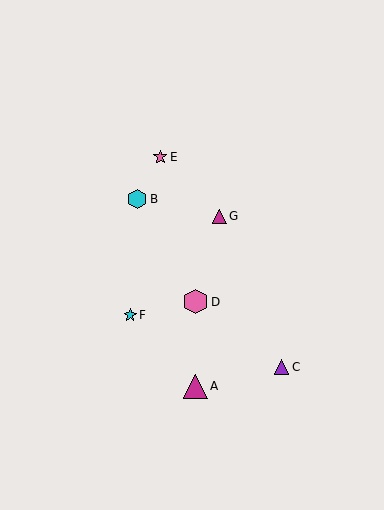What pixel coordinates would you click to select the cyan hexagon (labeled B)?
Click at (137, 199) to select the cyan hexagon B.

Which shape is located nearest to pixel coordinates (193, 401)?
The magenta triangle (labeled A) at (195, 386) is nearest to that location.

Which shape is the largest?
The pink hexagon (labeled D) is the largest.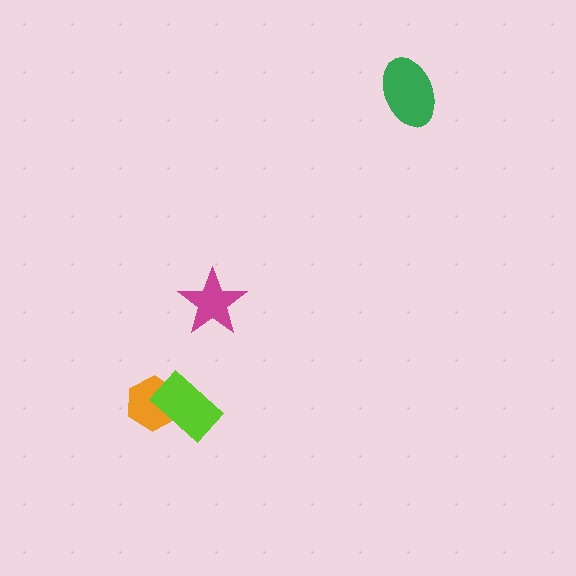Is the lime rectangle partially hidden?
No, no other shape covers it.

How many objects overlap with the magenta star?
0 objects overlap with the magenta star.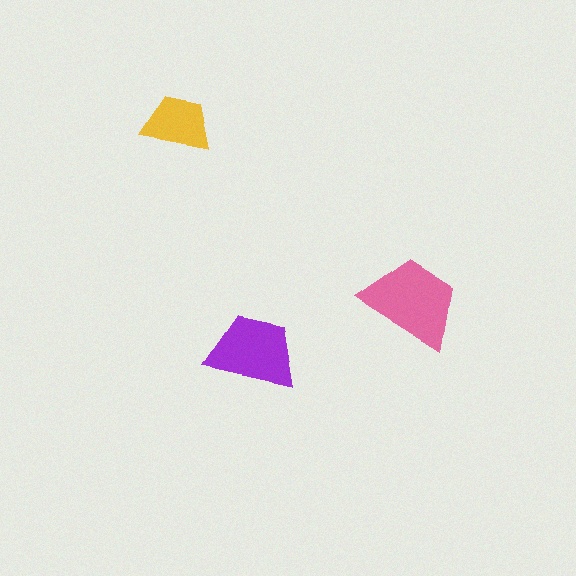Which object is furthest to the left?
The yellow trapezoid is leftmost.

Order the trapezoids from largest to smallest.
the pink one, the purple one, the yellow one.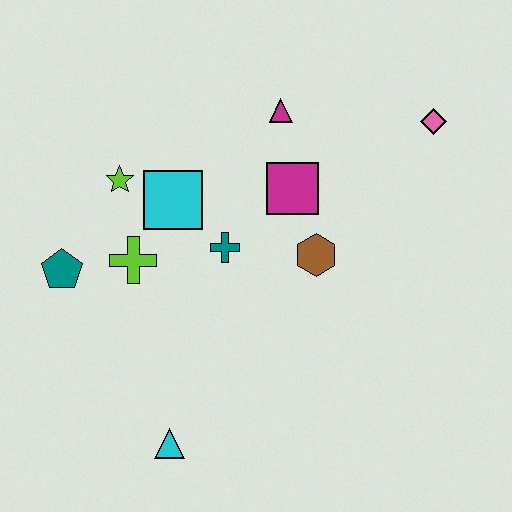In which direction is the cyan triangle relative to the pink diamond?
The cyan triangle is below the pink diamond.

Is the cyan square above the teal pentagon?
Yes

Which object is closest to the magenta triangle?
The magenta square is closest to the magenta triangle.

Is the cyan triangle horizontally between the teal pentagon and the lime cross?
No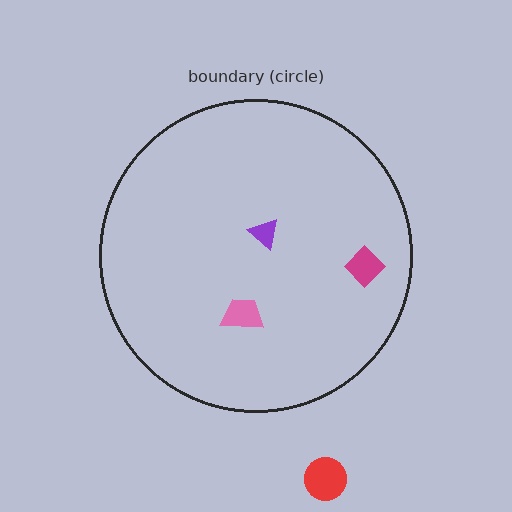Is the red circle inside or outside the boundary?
Outside.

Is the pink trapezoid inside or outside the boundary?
Inside.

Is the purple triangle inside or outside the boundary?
Inside.